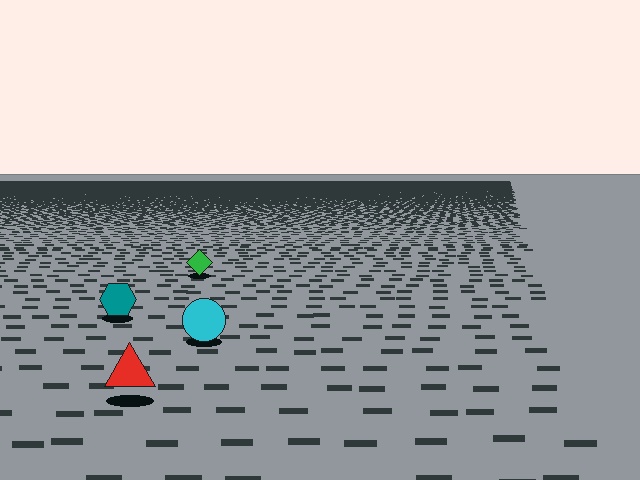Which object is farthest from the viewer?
The green diamond is farthest from the viewer. It appears smaller and the ground texture around it is denser.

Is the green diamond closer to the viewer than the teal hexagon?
No. The teal hexagon is closer — you can tell from the texture gradient: the ground texture is coarser near it.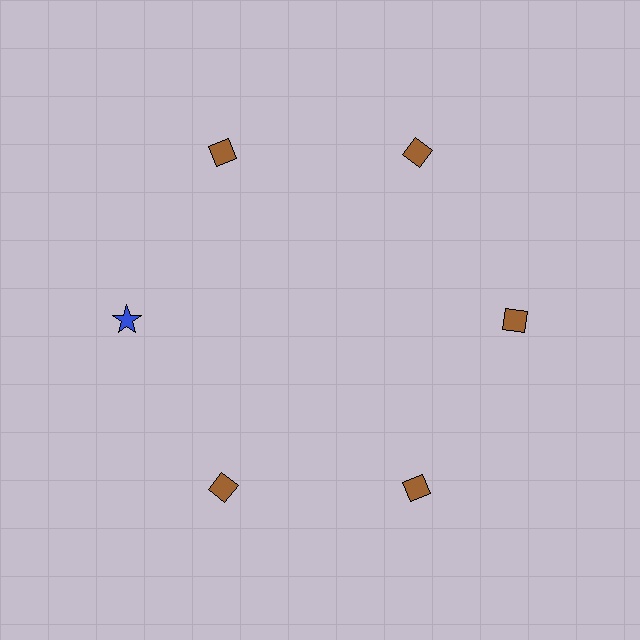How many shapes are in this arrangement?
There are 6 shapes arranged in a ring pattern.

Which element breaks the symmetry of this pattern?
The blue star at roughly the 9 o'clock position breaks the symmetry. All other shapes are brown diamonds.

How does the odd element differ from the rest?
It differs in both color (blue instead of brown) and shape (star instead of diamond).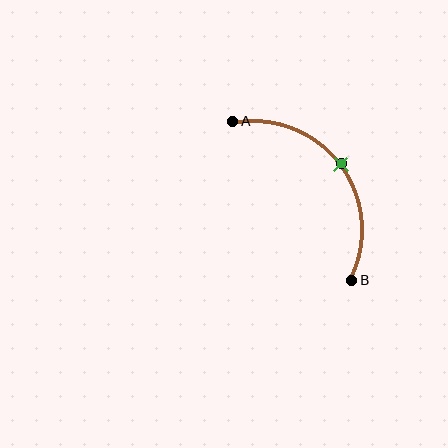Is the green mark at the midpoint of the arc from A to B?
Yes. The green mark lies on the arc at equal arc-length from both A and B — it is the arc midpoint.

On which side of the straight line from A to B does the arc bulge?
The arc bulges above and to the right of the straight line connecting A and B.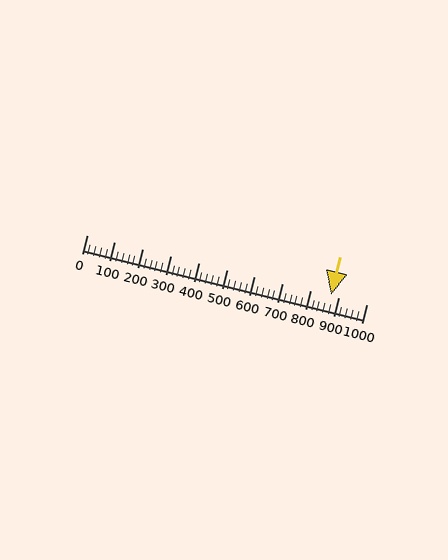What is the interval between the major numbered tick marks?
The major tick marks are spaced 100 units apart.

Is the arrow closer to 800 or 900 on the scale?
The arrow is closer to 900.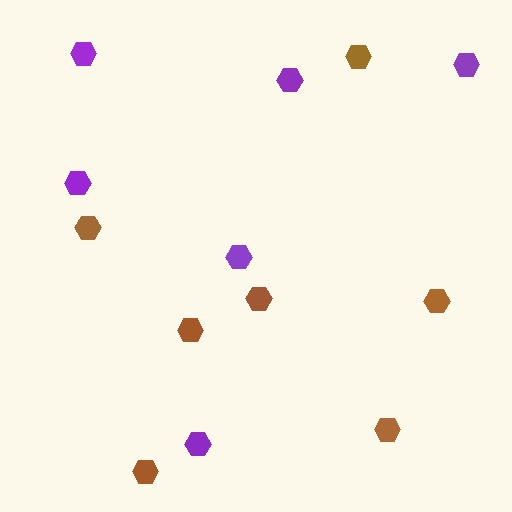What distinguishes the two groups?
There are 2 groups: one group of purple hexagons (6) and one group of brown hexagons (7).